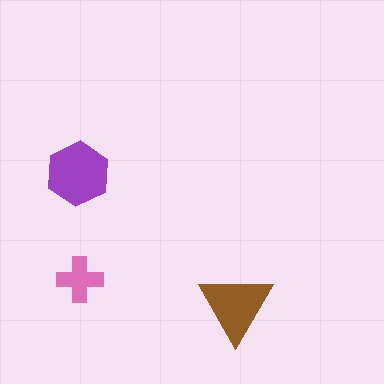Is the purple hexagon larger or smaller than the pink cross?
Larger.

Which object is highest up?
The purple hexagon is topmost.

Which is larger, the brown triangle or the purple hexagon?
The purple hexagon.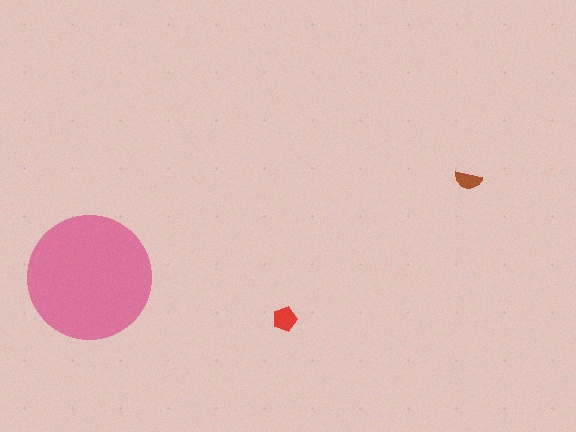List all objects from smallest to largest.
The brown semicircle, the red pentagon, the pink circle.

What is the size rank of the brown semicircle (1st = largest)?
3rd.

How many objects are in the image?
There are 3 objects in the image.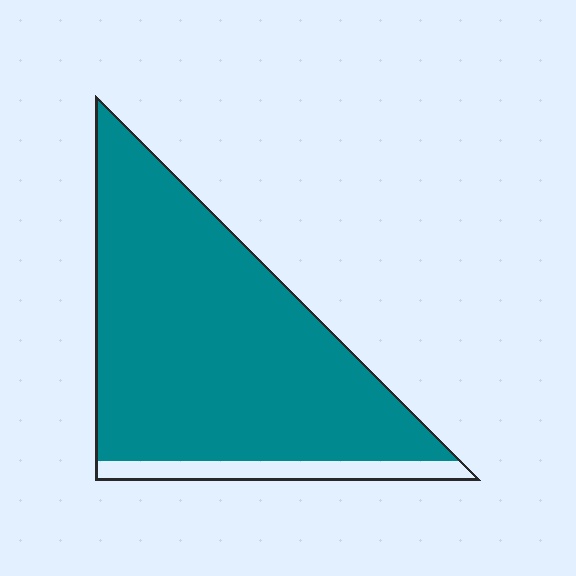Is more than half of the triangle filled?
Yes.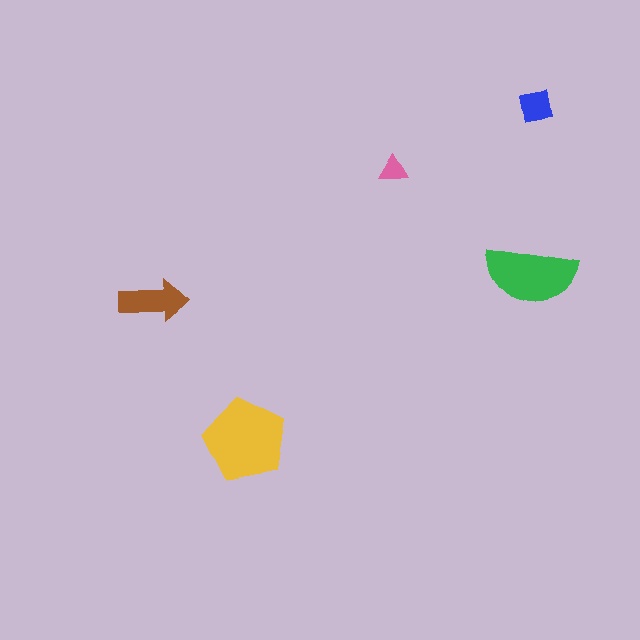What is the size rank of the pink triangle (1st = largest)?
5th.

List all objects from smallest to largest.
The pink triangle, the blue square, the brown arrow, the green semicircle, the yellow pentagon.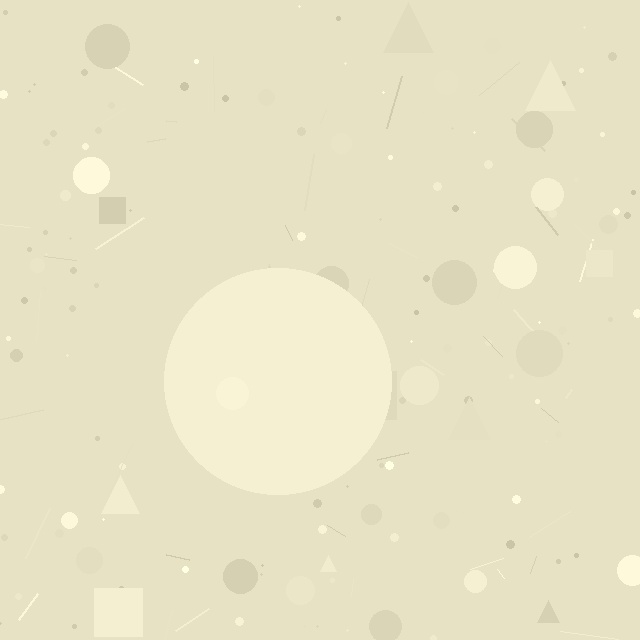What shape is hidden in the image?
A circle is hidden in the image.